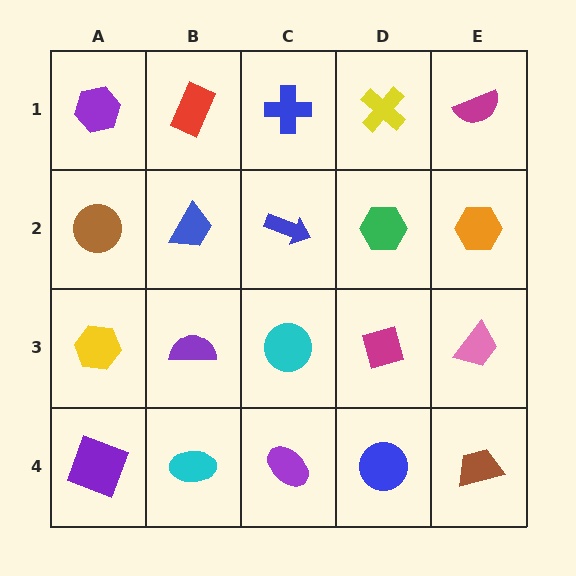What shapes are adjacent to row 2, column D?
A yellow cross (row 1, column D), a magenta diamond (row 3, column D), a blue arrow (row 2, column C), an orange hexagon (row 2, column E).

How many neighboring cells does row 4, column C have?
3.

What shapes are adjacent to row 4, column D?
A magenta diamond (row 3, column D), a purple ellipse (row 4, column C), a brown trapezoid (row 4, column E).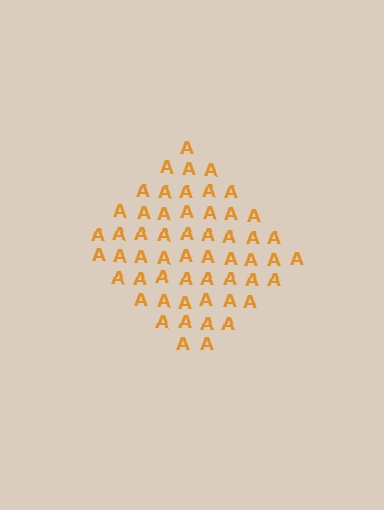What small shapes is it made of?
It is made of small letter A's.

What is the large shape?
The large shape is a diamond.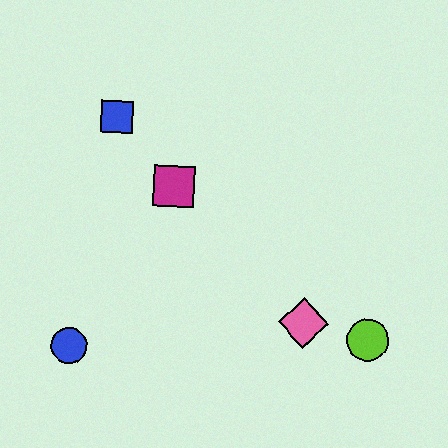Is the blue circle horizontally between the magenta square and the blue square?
No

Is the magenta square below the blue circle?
No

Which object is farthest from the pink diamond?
The blue square is farthest from the pink diamond.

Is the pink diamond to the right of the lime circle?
No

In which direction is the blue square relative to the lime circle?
The blue square is to the left of the lime circle.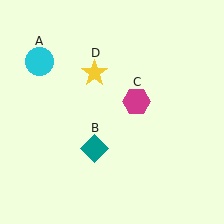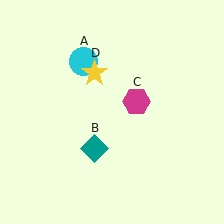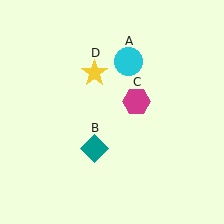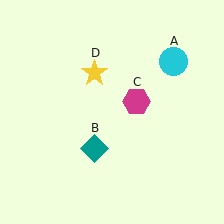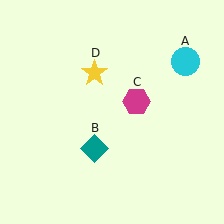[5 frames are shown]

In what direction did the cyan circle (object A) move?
The cyan circle (object A) moved right.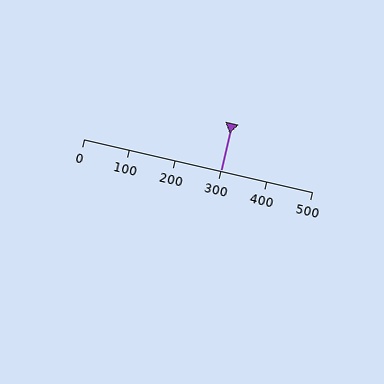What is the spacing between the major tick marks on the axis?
The major ticks are spaced 100 apart.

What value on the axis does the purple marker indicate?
The marker indicates approximately 300.